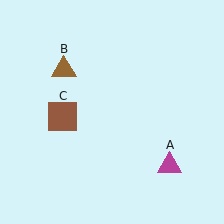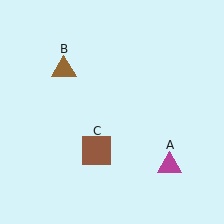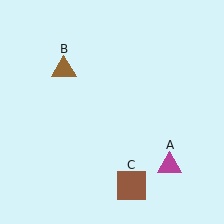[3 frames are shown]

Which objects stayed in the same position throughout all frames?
Magenta triangle (object A) and brown triangle (object B) remained stationary.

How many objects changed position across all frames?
1 object changed position: brown square (object C).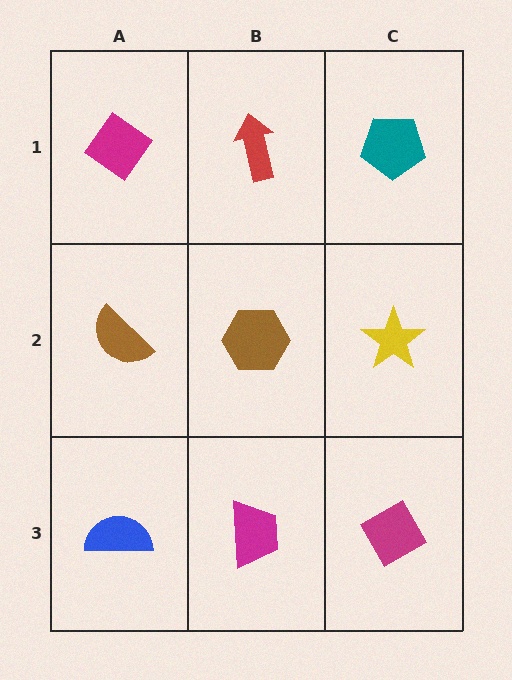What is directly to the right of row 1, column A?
A red arrow.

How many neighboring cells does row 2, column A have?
3.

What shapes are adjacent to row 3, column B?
A brown hexagon (row 2, column B), a blue semicircle (row 3, column A), a magenta diamond (row 3, column C).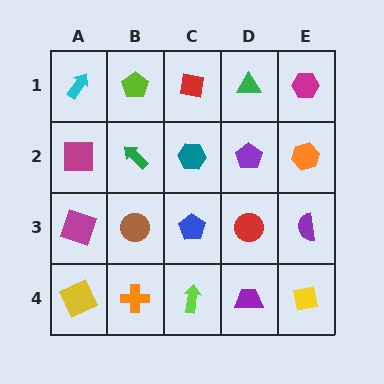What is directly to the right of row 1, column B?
A red square.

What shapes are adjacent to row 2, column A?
A cyan arrow (row 1, column A), a magenta square (row 3, column A), a green arrow (row 2, column B).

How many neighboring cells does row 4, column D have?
3.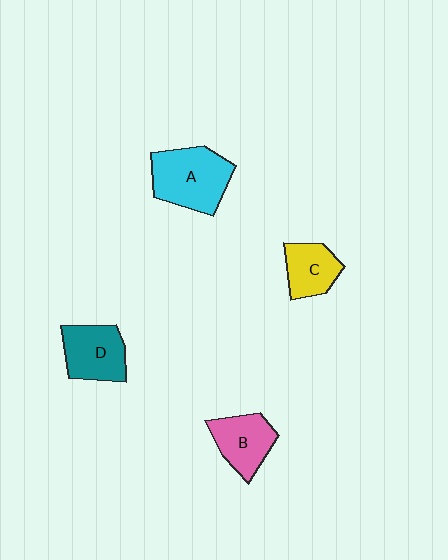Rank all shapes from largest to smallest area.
From largest to smallest: A (cyan), D (teal), B (pink), C (yellow).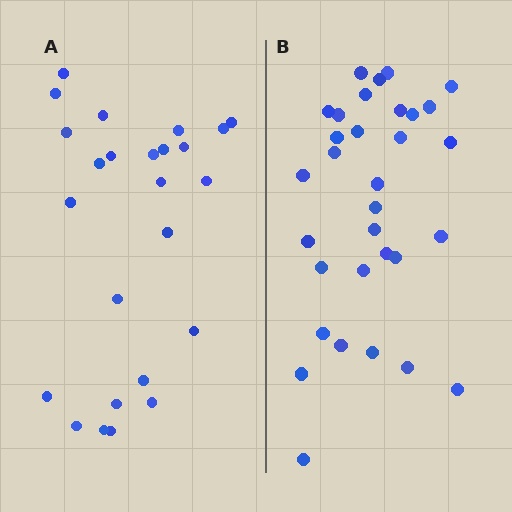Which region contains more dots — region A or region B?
Region B (the right region) has more dots.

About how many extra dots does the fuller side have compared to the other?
Region B has roughly 8 or so more dots than region A.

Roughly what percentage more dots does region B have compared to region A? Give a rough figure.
About 30% more.